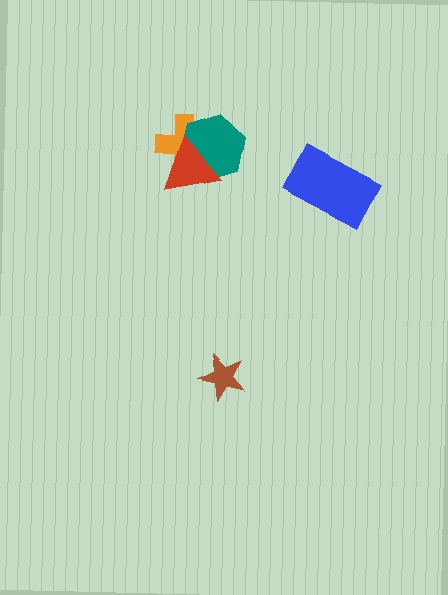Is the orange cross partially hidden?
Yes, it is partially covered by another shape.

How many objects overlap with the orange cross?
2 objects overlap with the orange cross.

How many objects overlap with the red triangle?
2 objects overlap with the red triangle.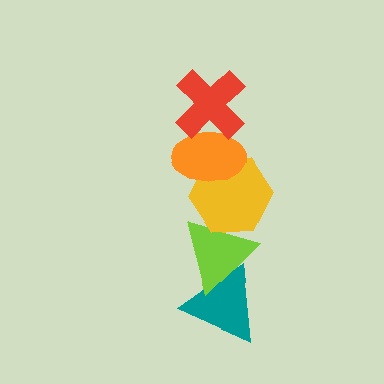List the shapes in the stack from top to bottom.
From top to bottom: the red cross, the orange ellipse, the yellow hexagon, the lime triangle, the teal triangle.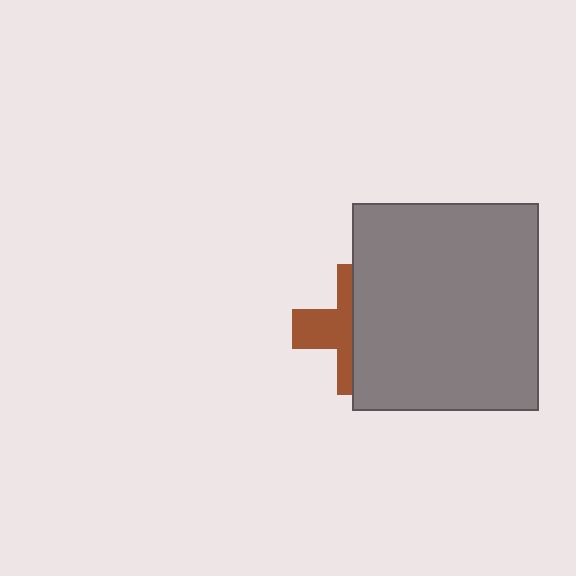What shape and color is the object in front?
The object in front is a gray rectangle.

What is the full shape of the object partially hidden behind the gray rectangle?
The partially hidden object is a brown cross.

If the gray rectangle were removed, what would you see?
You would see the complete brown cross.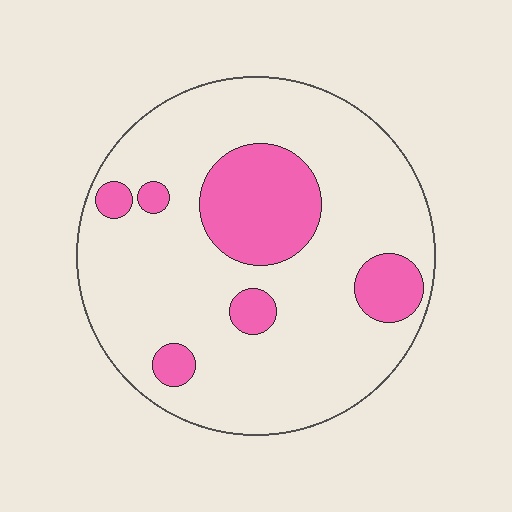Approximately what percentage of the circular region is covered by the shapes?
Approximately 20%.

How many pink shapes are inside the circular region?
6.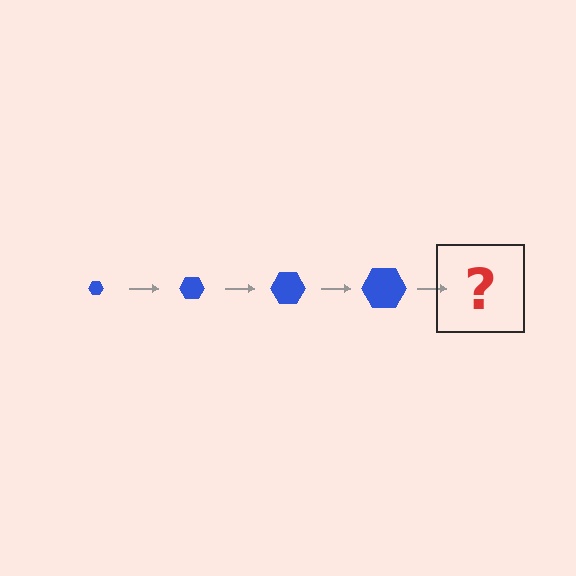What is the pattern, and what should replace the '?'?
The pattern is that the hexagon gets progressively larger each step. The '?' should be a blue hexagon, larger than the previous one.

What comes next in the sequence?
The next element should be a blue hexagon, larger than the previous one.